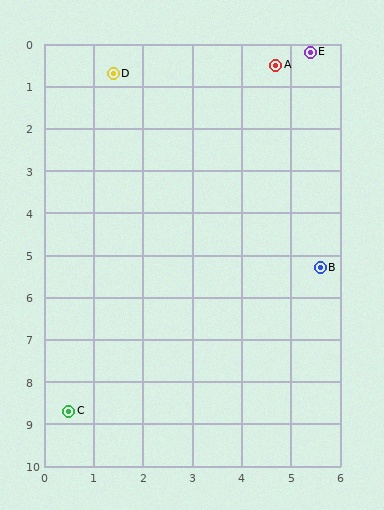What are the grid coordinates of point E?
Point E is at approximately (5.4, 0.2).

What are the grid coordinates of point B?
Point B is at approximately (5.6, 5.3).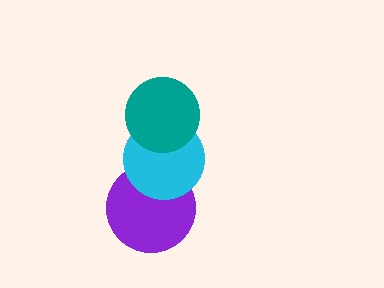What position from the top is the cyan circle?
The cyan circle is 2nd from the top.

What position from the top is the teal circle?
The teal circle is 1st from the top.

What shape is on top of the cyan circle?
The teal circle is on top of the cyan circle.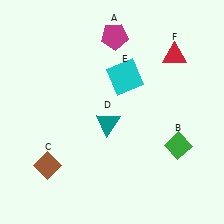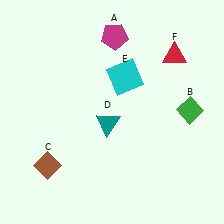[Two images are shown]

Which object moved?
The green diamond (B) moved up.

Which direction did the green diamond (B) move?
The green diamond (B) moved up.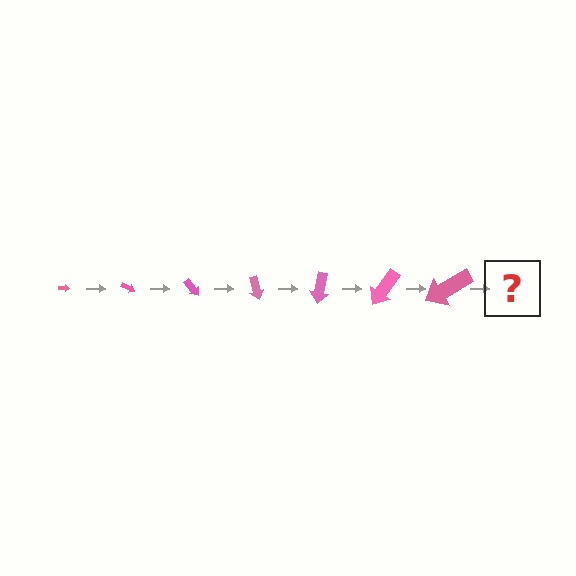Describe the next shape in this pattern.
It should be an arrow, larger than the previous one and rotated 175 degrees from the start.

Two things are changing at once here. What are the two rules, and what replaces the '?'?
The two rules are that the arrow grows larger each step and it rotates 25 degrees each step. The '?' should be an arrow, larger than the previous one and rotated 175 degrees from the start.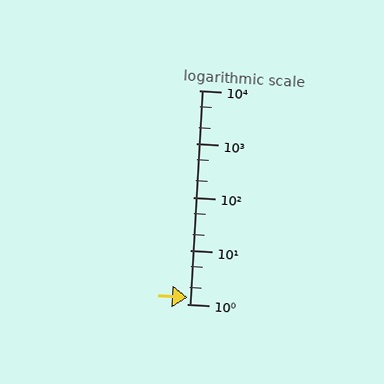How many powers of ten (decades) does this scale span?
The scale spans 4 decades, from 1 to 10000.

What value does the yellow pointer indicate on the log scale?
The pointer indicates approximately 1.3.